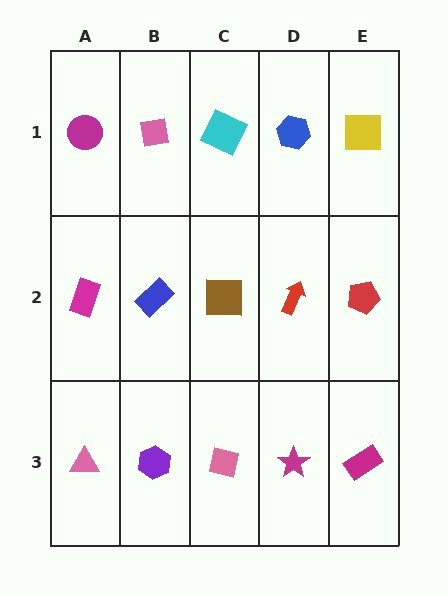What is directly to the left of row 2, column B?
A magenta rectangle.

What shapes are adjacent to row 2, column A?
A magenta circle (row 1, column A), a pink triangle (row 3, column A), a blue rectangle (row 2, column B).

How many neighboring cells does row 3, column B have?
3.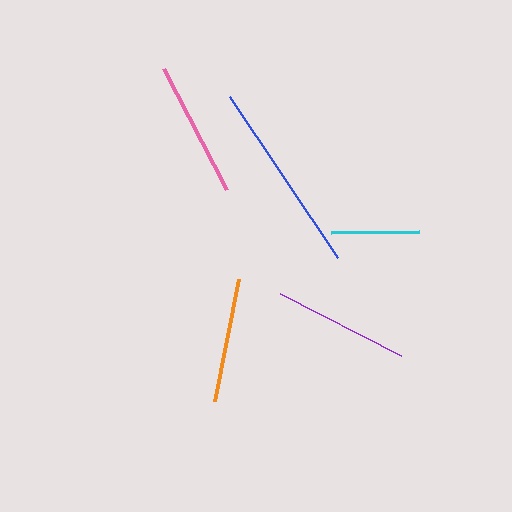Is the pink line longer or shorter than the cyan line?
The pink line is longer than the cyan line.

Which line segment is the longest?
The blue line is the longest at approximately 194 pixels.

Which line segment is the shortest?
The cyan line is the shortest at approximately 88 pixels.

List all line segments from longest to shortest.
From longest to shortest: blue, pink, purple, orange, cyan.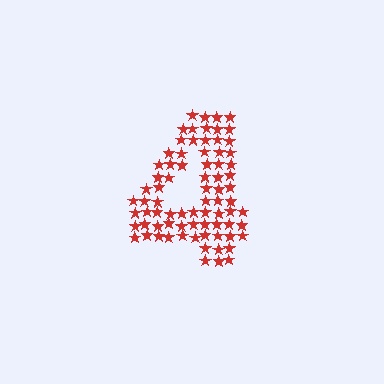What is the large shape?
The large shape is the digit 4.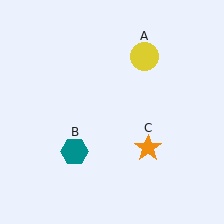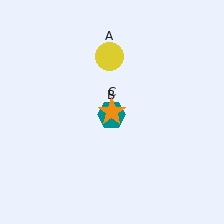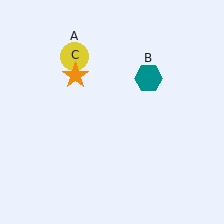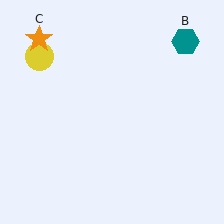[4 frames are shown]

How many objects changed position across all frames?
3 objects changed position: yellow circle (object A), teal hexagon (object B), orange star (object C).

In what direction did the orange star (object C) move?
The orange star (object C) moved up and to the left.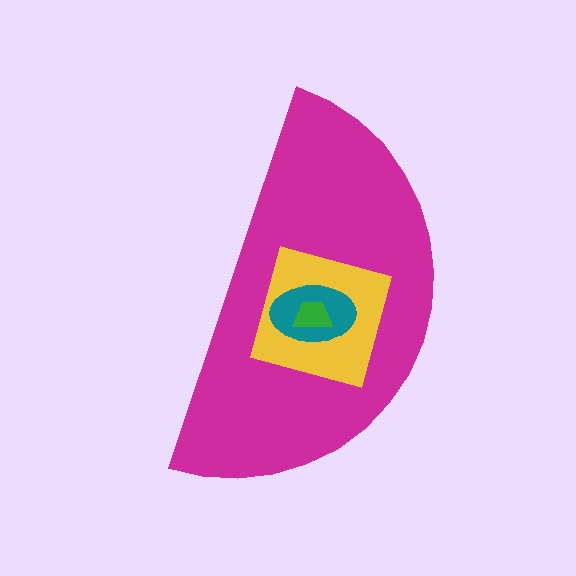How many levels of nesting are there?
4.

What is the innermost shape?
The green trapezoid.